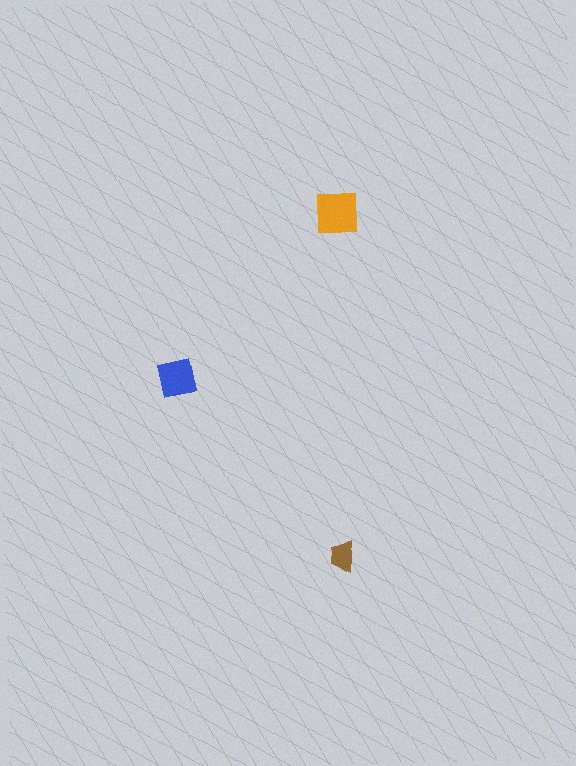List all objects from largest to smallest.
The orange square, the blue square, the brown trapezoid.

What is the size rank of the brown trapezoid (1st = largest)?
3rd.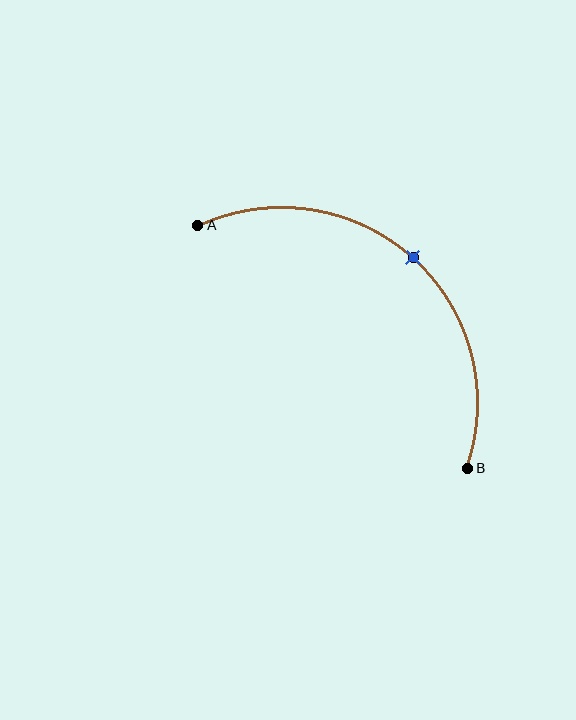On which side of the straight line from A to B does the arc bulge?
The arc bulges above and to the right of the straight line connecting A and B.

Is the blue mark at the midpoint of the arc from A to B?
Yes. The blue mark lies on the arc at equal arc-length from both A and B — it is the arc midpoint.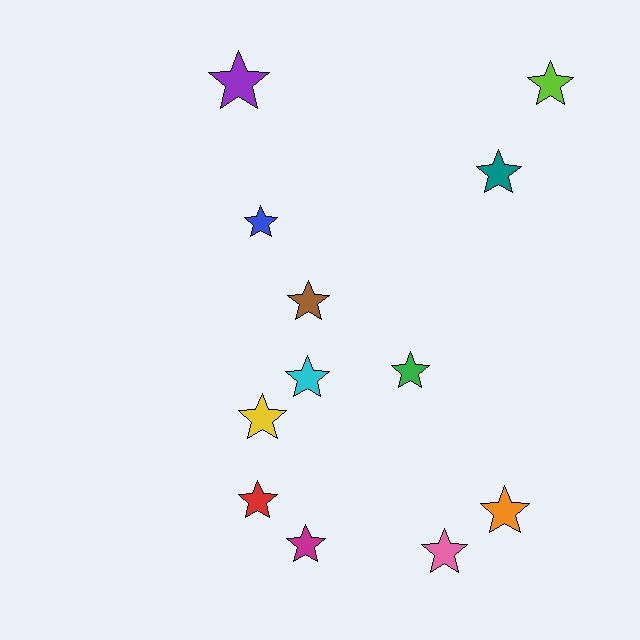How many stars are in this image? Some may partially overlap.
There are 12 stars.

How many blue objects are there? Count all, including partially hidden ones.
There is 1 blue object.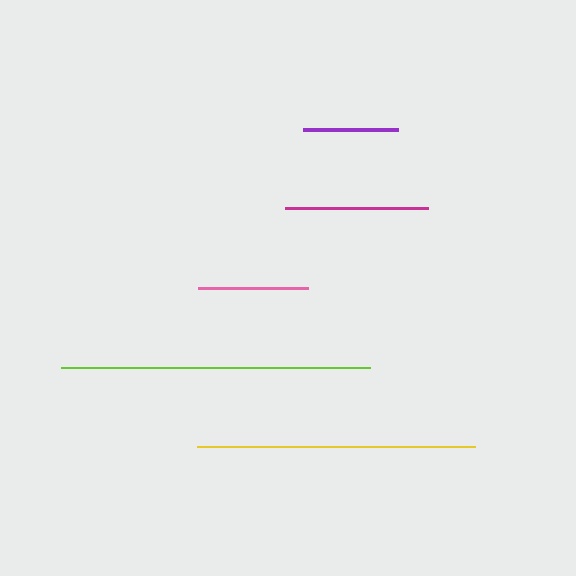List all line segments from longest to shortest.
From longest to shortest: lime, yellow, magenta, pink, purple.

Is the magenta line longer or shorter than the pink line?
The magenta line is longer than the pink line.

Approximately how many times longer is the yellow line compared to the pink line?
The yellow line is approximately 2.5 times the length of the pink line.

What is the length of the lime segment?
The lime segment is approximately 309 pixels long.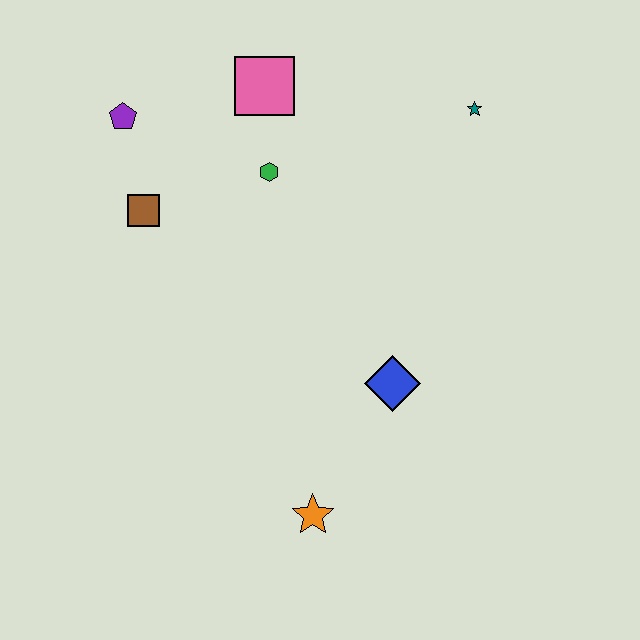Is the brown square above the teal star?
No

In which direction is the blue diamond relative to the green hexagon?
The blue diamond is below the green hexagon.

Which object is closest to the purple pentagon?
The brown square is closest to the purple pentagon.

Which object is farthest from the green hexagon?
The orange star is farthest from the green hexagon.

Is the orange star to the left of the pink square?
No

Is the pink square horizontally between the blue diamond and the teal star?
No